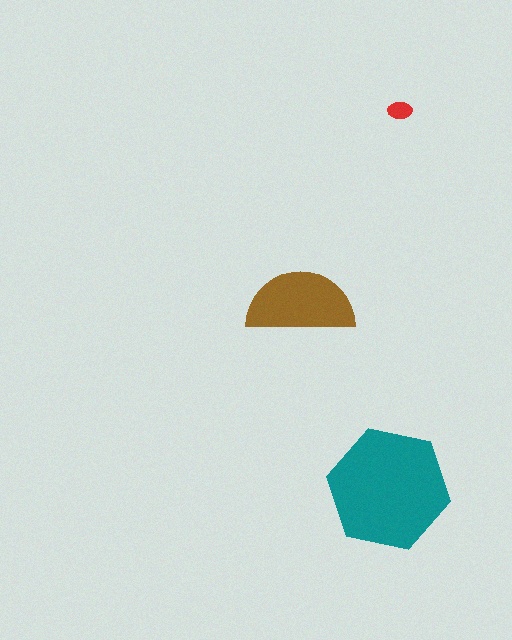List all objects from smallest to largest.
The red ellipse, the brown semicircle, the teal hexagon.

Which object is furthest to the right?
The red ellipse is rightmost.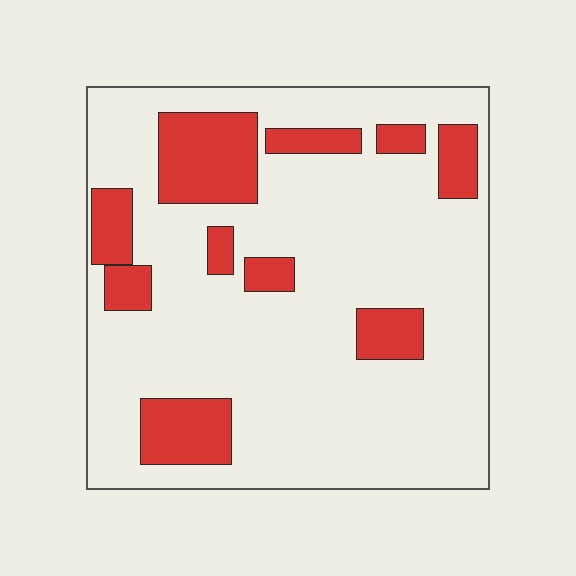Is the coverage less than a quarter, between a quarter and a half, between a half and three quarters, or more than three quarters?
Less than a quarter.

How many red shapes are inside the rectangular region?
10.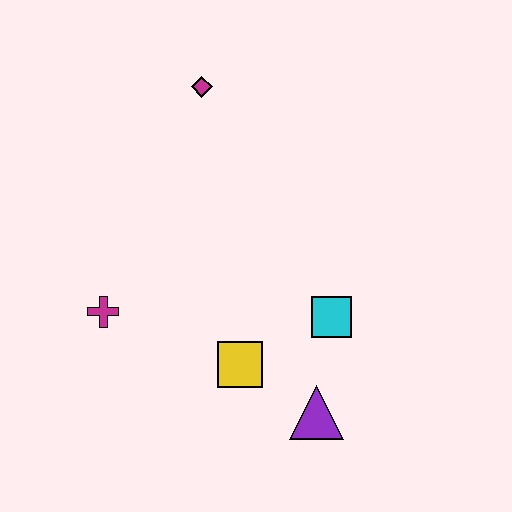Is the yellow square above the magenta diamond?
No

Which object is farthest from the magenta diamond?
The purple triangle is farthest from the magenta diamond.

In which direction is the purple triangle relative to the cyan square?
The purple triangle is below the cyan square.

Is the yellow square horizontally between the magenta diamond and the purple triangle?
Yes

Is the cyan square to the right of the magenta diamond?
Yes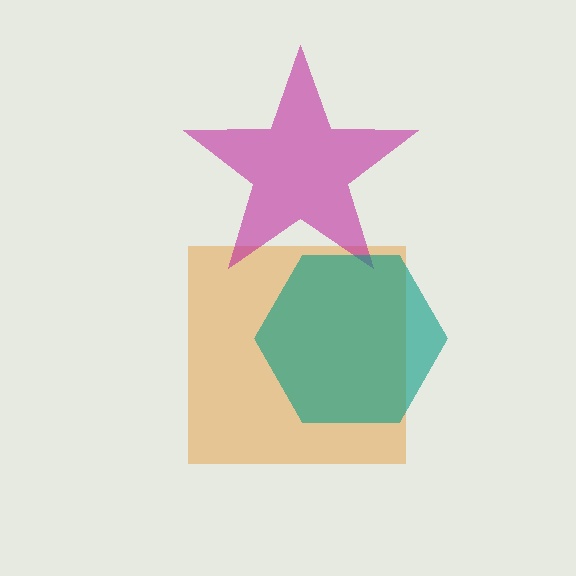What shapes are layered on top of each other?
The layered shapes are: an orange square, a magenta star, a teal hexagon.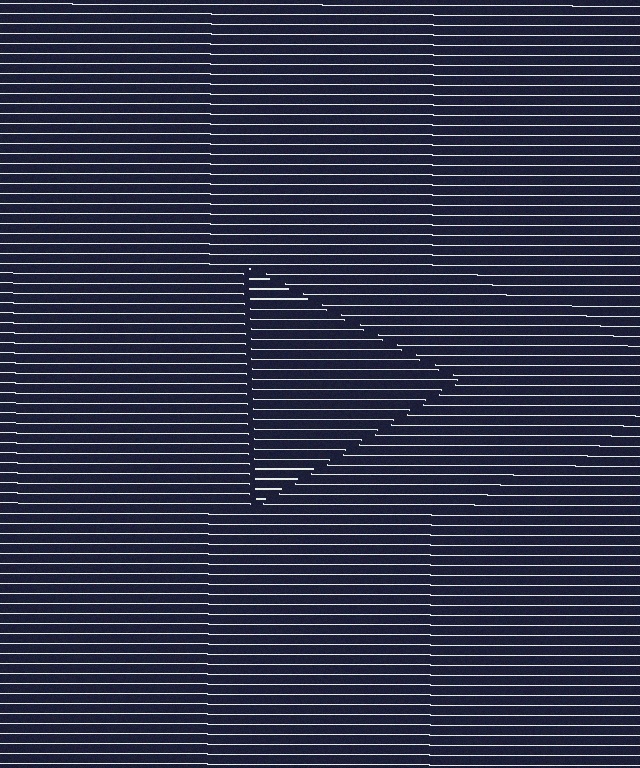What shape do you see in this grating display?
An illusory triangle. The interior of the shape contains the same grating, shifted by half a period — the contour is defined by the phase discontinuity where line-ends from the inner and outer gratings abut.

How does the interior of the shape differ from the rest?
The interior of the shape contains the same grating, shifted by half a period — the contour is defined by the phase discontinuity where line-ends from the inner and outer gratings abut.